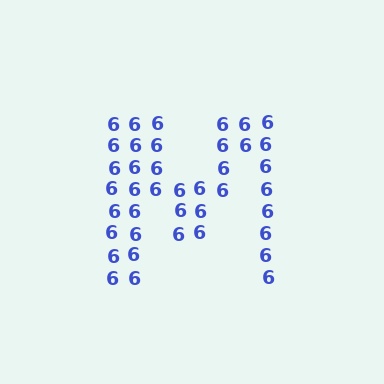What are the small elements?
The small elements are digit 6's.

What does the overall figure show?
The overall figure shows the letter M.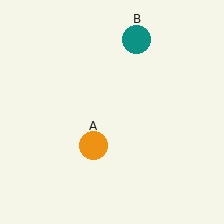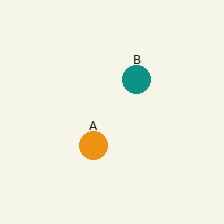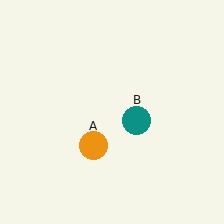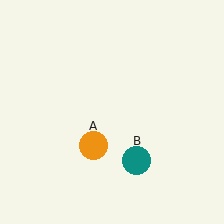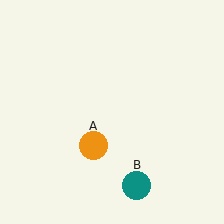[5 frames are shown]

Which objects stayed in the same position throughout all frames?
Orange circle (object A) remained stationary.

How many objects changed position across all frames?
1 object changed position: teal circle (object B).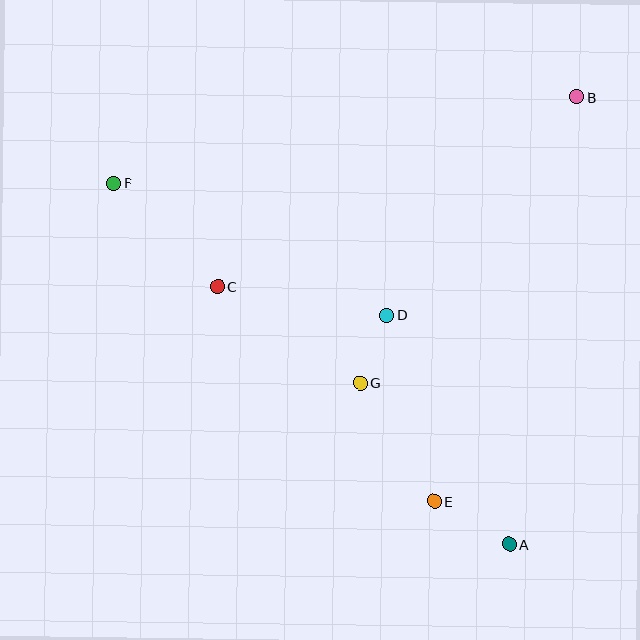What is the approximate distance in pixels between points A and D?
The distance between A and D is approximately 260 pixels.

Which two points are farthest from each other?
Points A and F are farthest from each other.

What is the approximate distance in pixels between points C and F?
The distance between C and F is approximately 147 pixels.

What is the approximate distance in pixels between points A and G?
The distance between A and G is approximately 220 pixels.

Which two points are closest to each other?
Points D and G are closest to each other.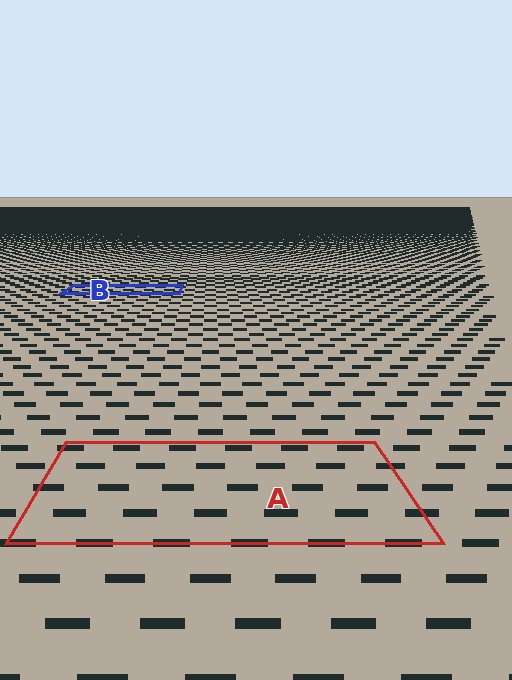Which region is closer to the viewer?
Region A is closer. The texture elements there are larger and more spread out.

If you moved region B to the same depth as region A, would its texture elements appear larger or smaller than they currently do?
They would appear larger. At a closer depth, the same texture elements are projected at a bigger on-screen size.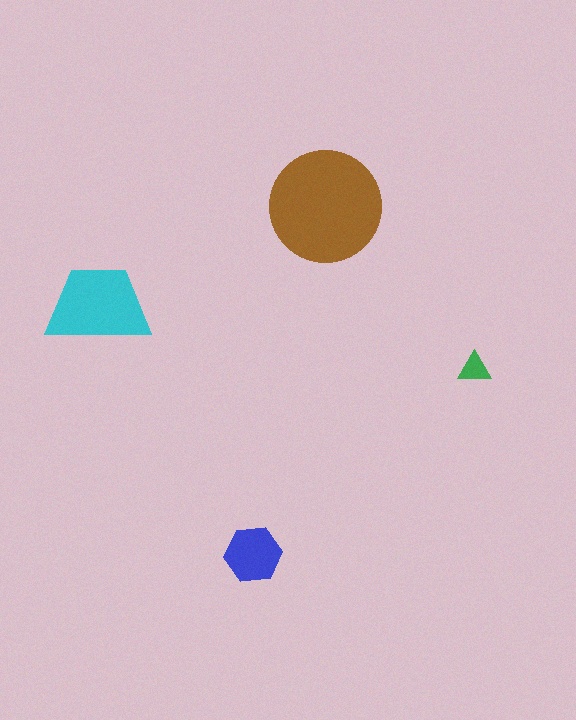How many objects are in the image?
There are 4 objects in the image.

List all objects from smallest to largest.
The green triangle, the blue hexagon, the cyan trapezoid, the brown circle.